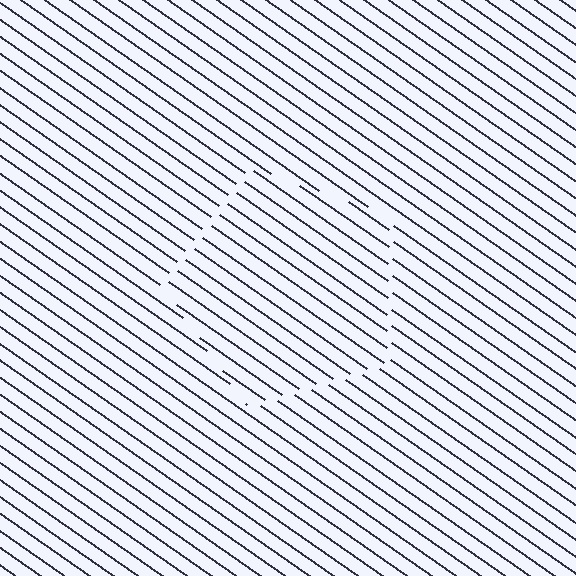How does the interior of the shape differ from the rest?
The interior of the shape contains the same grating, shifted by half a period — the contour is defined by the phase discontinuity where line-ends from the inner and outer gratings abut.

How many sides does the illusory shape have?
5 sides — the line-ends trace a pentagon.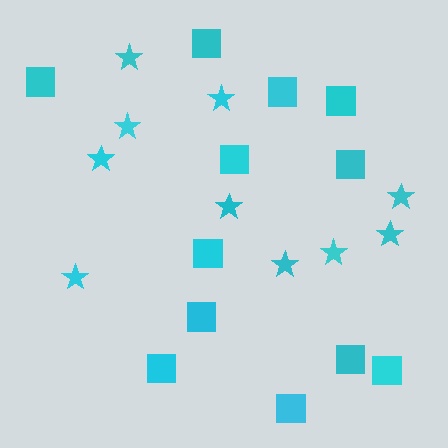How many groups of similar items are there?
There are 2 groups: one group of squares (12) and one group of stars (10).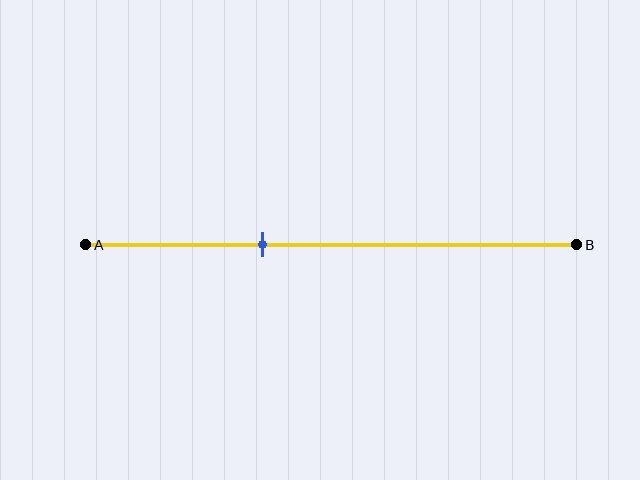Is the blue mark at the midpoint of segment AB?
No, the mark is at about 35% from A, not at the 50% midpoint.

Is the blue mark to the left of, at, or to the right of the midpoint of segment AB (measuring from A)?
The blue mark is to the left of the midpoint of segment AB.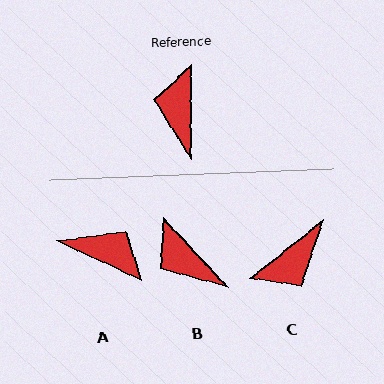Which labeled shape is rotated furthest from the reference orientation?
C, about 129 degrees away.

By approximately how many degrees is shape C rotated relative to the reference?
Approximately 129 degrees counter-clockwise.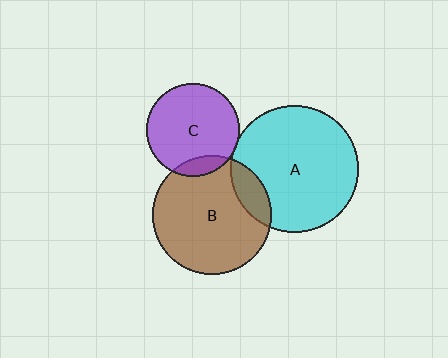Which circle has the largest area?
Circle A (cyan).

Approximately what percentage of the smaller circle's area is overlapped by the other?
Approximately 15%.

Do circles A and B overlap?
Yes.